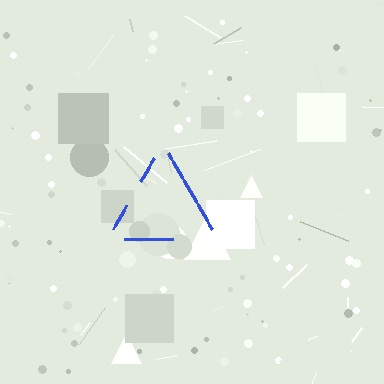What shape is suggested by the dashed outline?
The dashed outline suggests a triangle.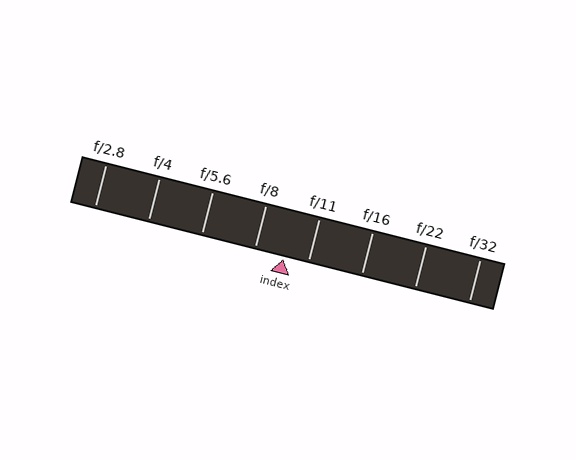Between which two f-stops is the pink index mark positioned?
The index mark is between f/8 and f/11.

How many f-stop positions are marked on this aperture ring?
There are 8 f-stop positions marked.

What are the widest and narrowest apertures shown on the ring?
The widest aperture shown is f/2.8 and the narrowest is f/32.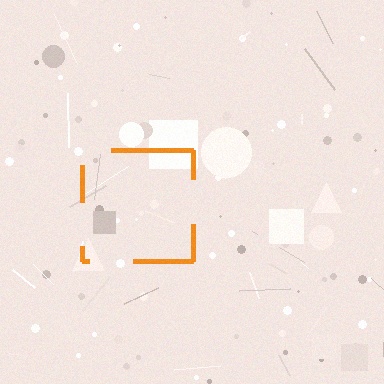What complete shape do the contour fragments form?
The contour fragments form a square.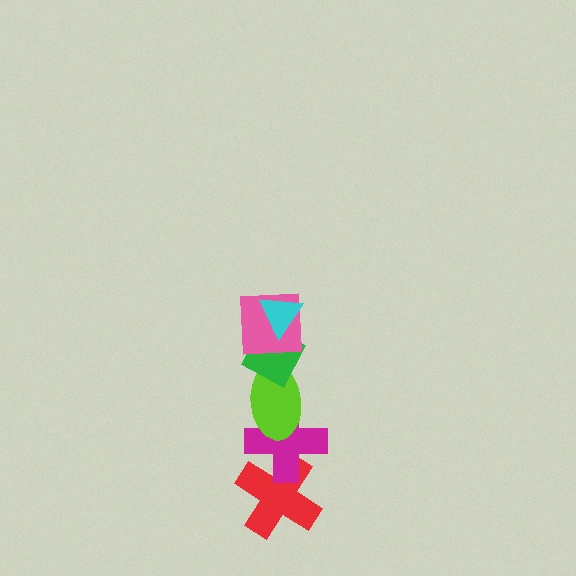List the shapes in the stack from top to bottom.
From top to bottom: the cyan triangle, the pink square, the green diamond, the lime ellipse, the magenta cross, the red cross.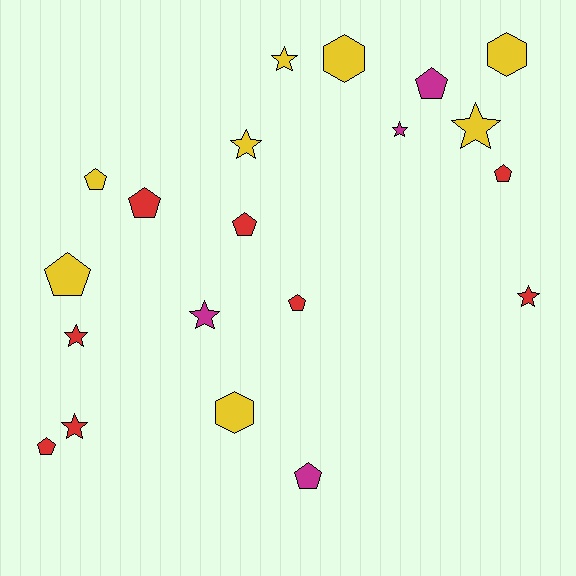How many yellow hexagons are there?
There are 3 yellow hexagons.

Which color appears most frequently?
Red, with 8 objects.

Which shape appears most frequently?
Pentagon, with 9 objects.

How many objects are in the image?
There are 20 objects.